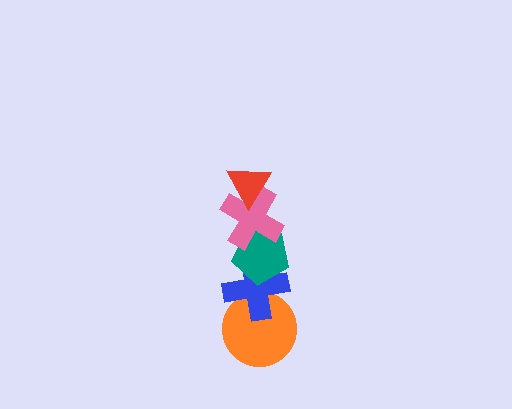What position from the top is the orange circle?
The orange circle is 5th from the top.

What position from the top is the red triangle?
The red triangle is 1st from the top.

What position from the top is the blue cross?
The blue cross is 4th from the top.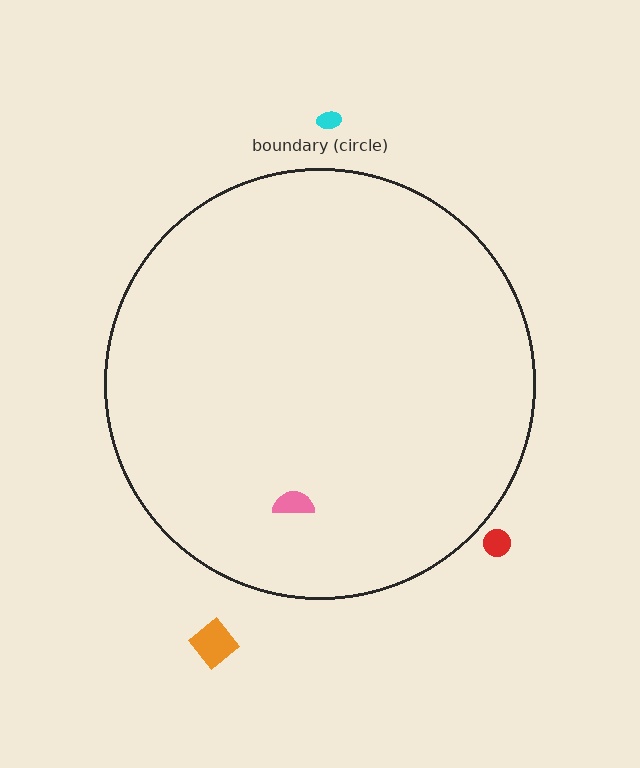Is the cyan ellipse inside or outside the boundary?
Outside.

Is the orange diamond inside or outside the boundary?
Outside.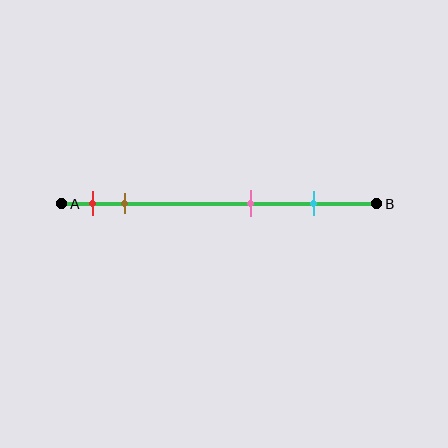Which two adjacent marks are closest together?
The red and brown marks are the closest adjacent pair.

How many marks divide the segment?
There are 4 marks dividing the segment.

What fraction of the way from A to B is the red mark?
The red mark is approximately 10% (0.1) of the way from A to B.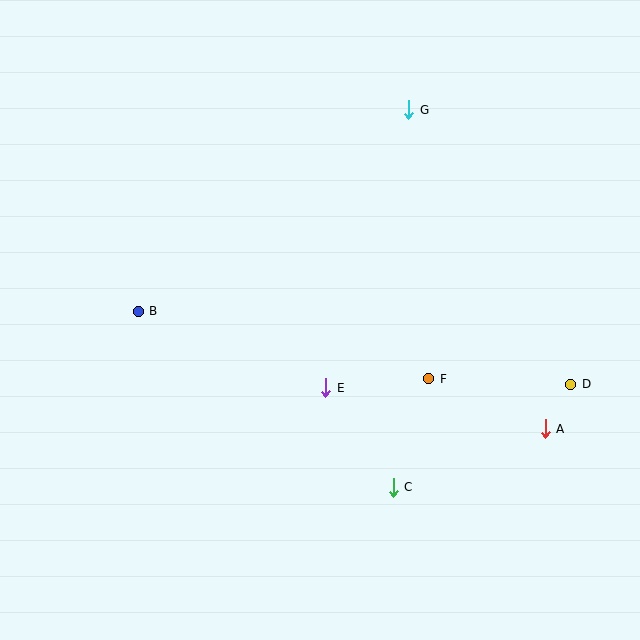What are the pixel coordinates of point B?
Point B is at (138, 311).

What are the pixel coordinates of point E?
Point E is at (326, 388).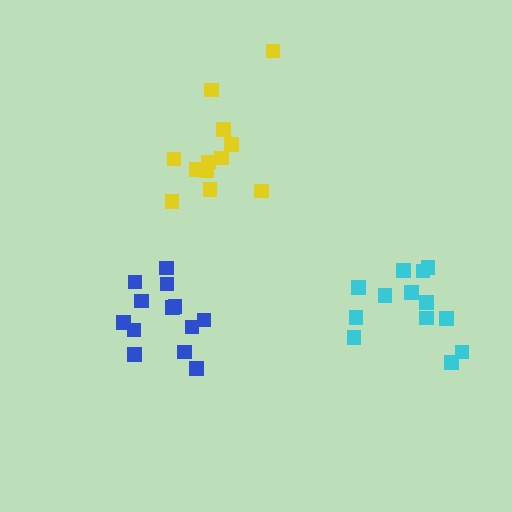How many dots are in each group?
Group 1: 13 dots, Group 2: 13 dots, Group 3: 12 dots (38 total).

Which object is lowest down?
The blue cluster is bottommost.